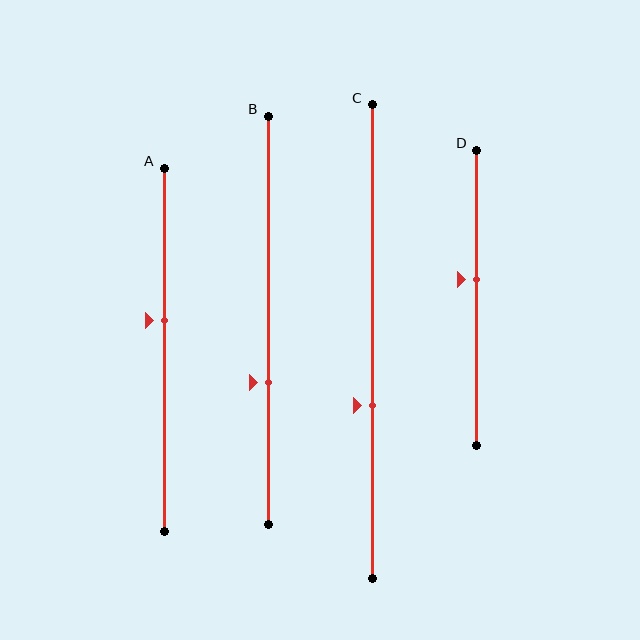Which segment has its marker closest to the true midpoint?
Segment D has its marker closest to the true midpoint.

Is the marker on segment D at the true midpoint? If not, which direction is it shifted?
No, the marker on segment D is shifted upward by about 6% of the segment length.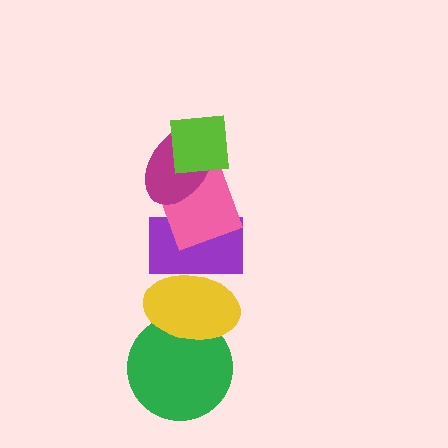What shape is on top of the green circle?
The yellow ellipse is on top of the green circle.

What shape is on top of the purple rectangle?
The pink diamond is on top of the purple rectangle.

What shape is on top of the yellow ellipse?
The purple rectangle is on top of the yellow ellipse.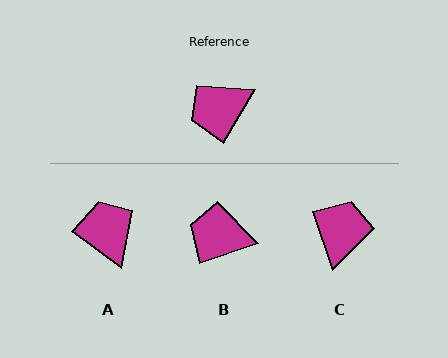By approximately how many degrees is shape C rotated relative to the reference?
Approximately 131 degrees clockwise.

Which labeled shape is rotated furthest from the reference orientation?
C, about 131 degrees away.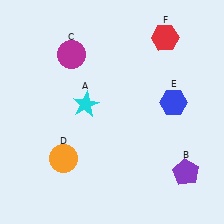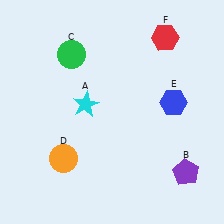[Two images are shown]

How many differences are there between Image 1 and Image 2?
There is 1 difference between the two images.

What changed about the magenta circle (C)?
In Image 1, C is magenta. In Image 2, it changed to green.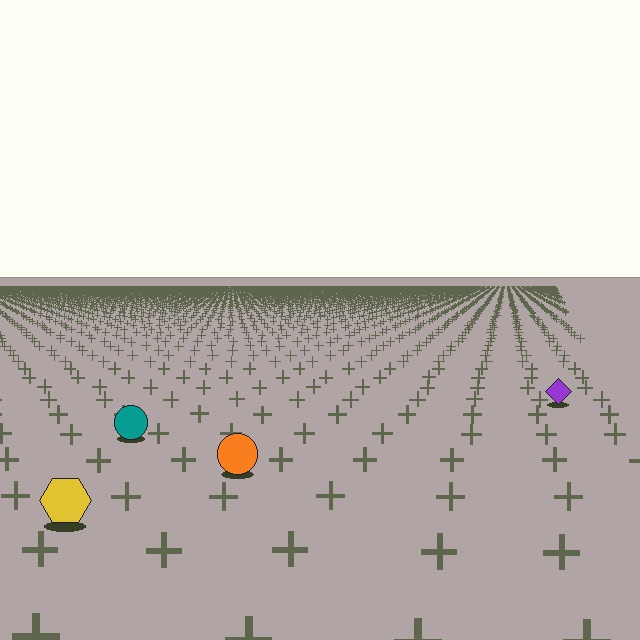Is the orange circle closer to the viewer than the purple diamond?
Yes. The orange circle is closer — you can tell from the texture gradient: the ground texture is coarser near it.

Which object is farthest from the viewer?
The purple diamond is farthest from the viewer. It appears smaller and the ground texture around it is denser.